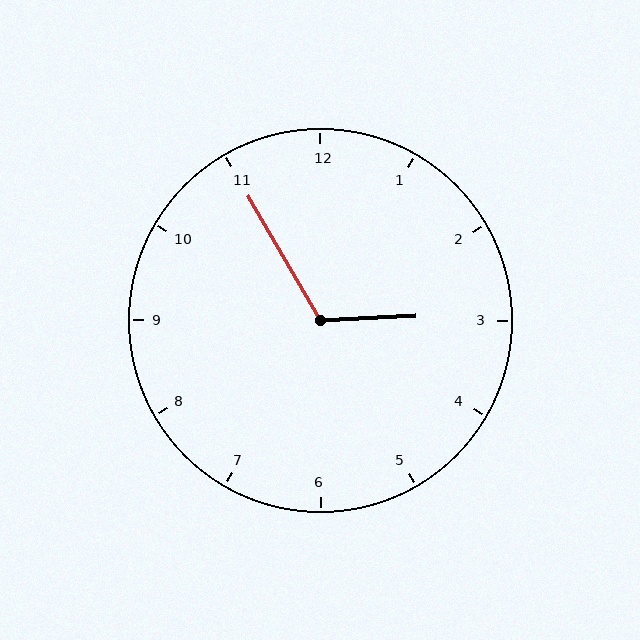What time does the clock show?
2:55.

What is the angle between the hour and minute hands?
Approximately 118 degrees.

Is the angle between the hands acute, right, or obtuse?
It is obtuse.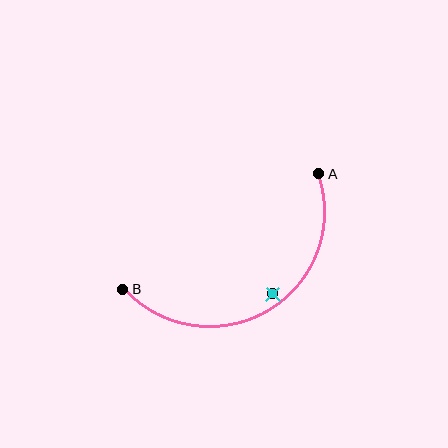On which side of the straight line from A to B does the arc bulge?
The arc bulges below the straight line connecting A and B.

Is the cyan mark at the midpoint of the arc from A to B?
No — the cyan mark does not lie on the arc at all. It sits slightly inside the curve.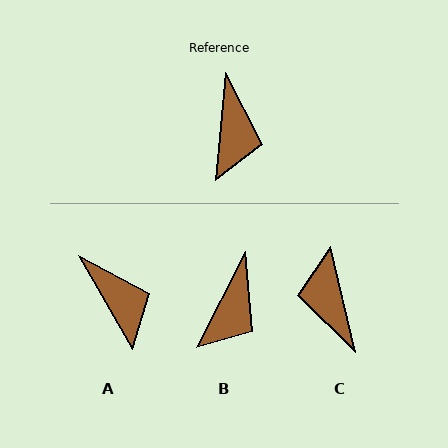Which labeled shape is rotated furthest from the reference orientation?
C, about 161 degrees away.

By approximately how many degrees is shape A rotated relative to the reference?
Approximately 35 degrees counter-clockwise.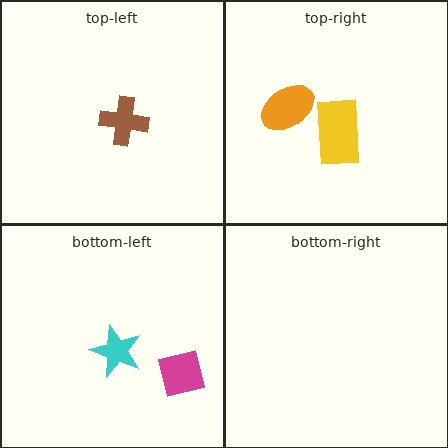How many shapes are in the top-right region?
2.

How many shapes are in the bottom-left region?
2.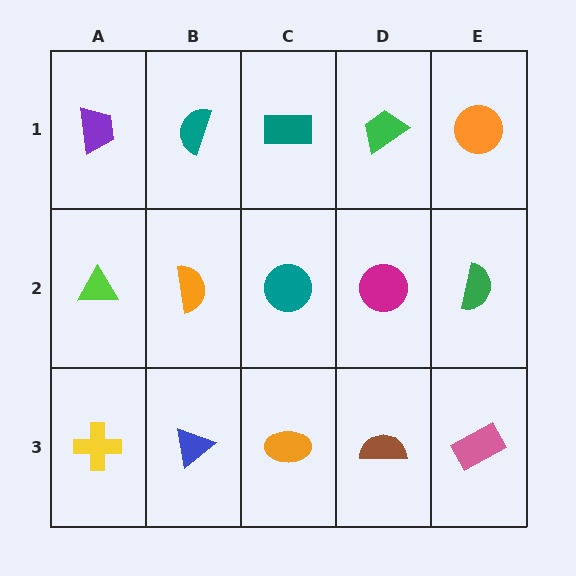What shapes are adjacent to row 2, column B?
A teal semicircle (row 1, column B), a blue triangle (row 3, column B), a lime triangle (row 2, column A), a teal circle (row 2, column C).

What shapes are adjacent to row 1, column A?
A lime triangle (row 2, column A), a teal semicircle (row 1, column B).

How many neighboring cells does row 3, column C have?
3.